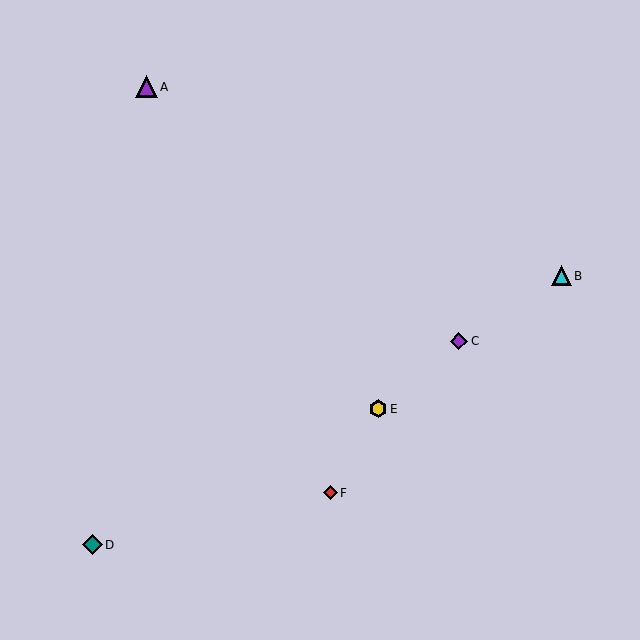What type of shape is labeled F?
Shape F is a red diamond.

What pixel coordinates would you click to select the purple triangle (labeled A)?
Click at (146, 87) to select the purple triangle A.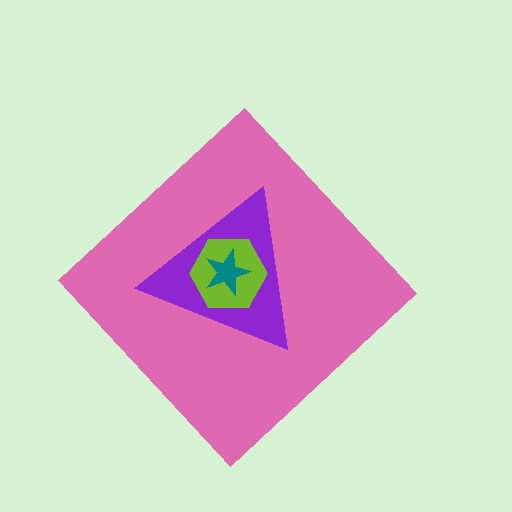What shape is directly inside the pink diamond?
The purple triangle.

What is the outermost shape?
The pink diamond.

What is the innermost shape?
The teal star.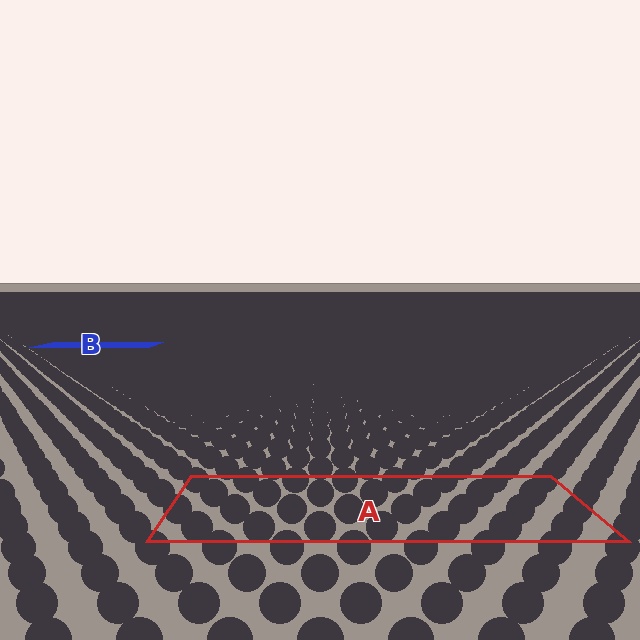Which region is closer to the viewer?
Region A is closer. The texture elements there are larger and more spread out.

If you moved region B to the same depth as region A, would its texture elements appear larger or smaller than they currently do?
They would appear larger. At a closer depth, the same texture elements are projected at a bigger on-screen size.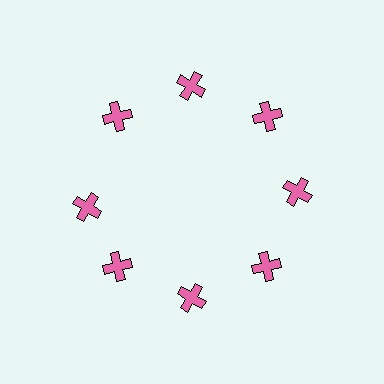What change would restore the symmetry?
The symmetry would be restored by rotating it back into even spacing with its neighbors so that all 8 crosses sit at equal angles and equal distance from the center.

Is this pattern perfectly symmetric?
No. The 8 pink crosses are arranged in a ring, but one element near the 9 o'clock position is rotated out of alignment along the ring, breaking the 8-fold rotational symmetry.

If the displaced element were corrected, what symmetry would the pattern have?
It would have 8-fold rotational symmetry — the pattern would map onto itself every 45 degrees.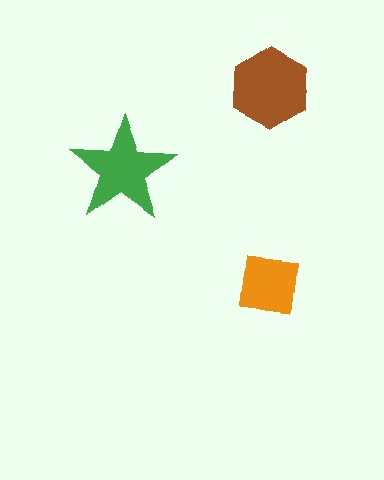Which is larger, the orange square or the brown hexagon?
The brown hexagon.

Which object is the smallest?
The orange square.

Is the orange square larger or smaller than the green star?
Smaller.